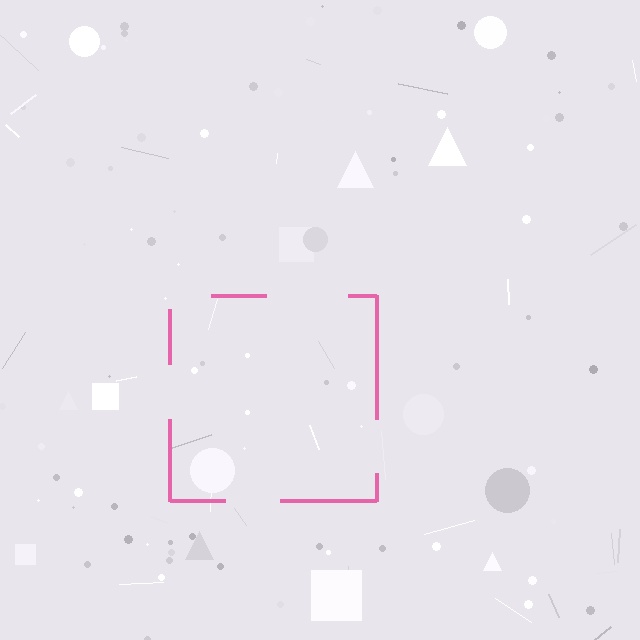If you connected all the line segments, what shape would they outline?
They would outline a square.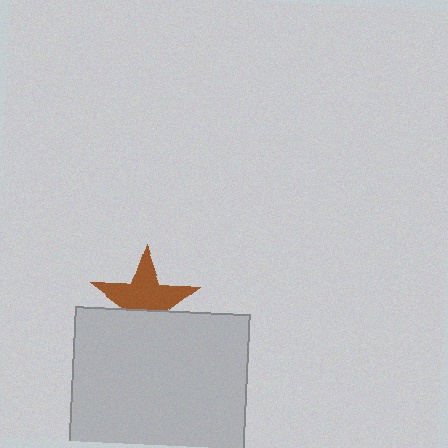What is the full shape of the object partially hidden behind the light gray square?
The partially hidden object is a brown star.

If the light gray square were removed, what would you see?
You would see the complete brown star.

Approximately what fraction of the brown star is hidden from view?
Roughly 36% of the brown star is hidden behind the light gray square.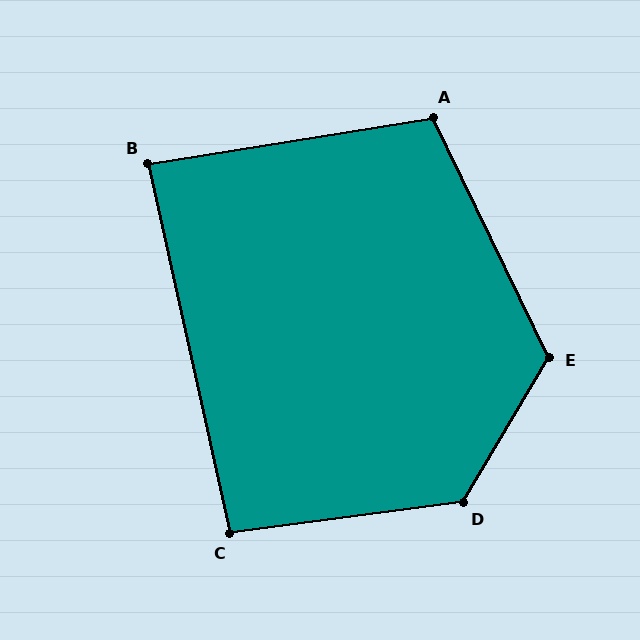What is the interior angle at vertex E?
Approximately 124 degrees (obtuse).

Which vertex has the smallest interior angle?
B, at approximately 87 degrees.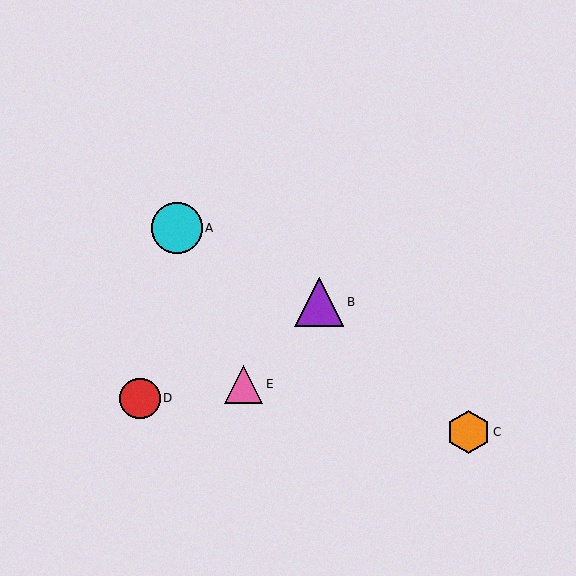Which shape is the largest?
The cyan circle (labeled A) is the largest.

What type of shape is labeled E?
Shape E is a pink triangle.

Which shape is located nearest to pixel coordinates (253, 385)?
The pink triangle (labeled E) at (244, 384) is nearest to that location.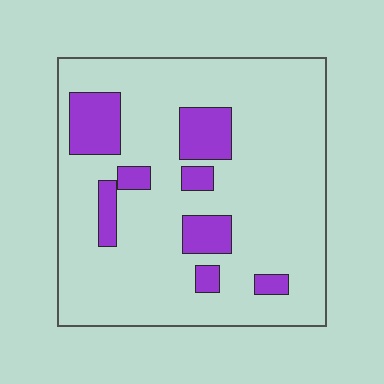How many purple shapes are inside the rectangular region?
8.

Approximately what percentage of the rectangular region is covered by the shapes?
Approximately 15%.